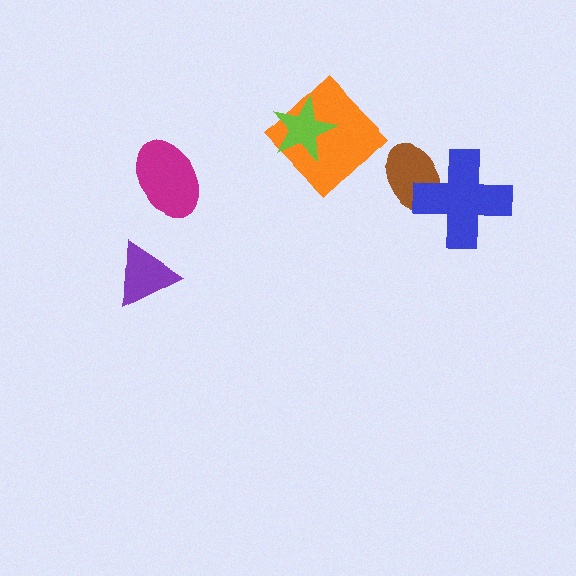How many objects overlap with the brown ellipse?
1 object overlaps with the brown ellipse.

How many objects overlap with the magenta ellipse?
0 objects overlap with the magenta ellipse.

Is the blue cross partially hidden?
No, no other shape covers it.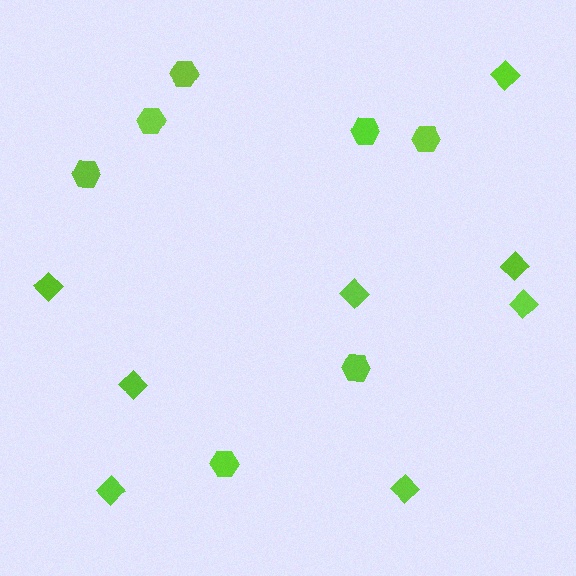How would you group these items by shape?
There are 2 groups: one group of diamonds (8) and one group of hexagons (7).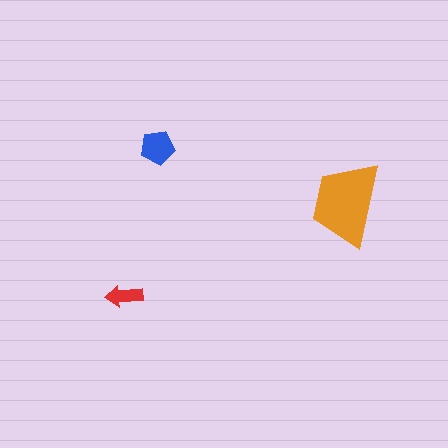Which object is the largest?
The orange trapezoid.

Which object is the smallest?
The red arrow.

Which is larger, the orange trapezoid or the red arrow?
The orange trapezoid.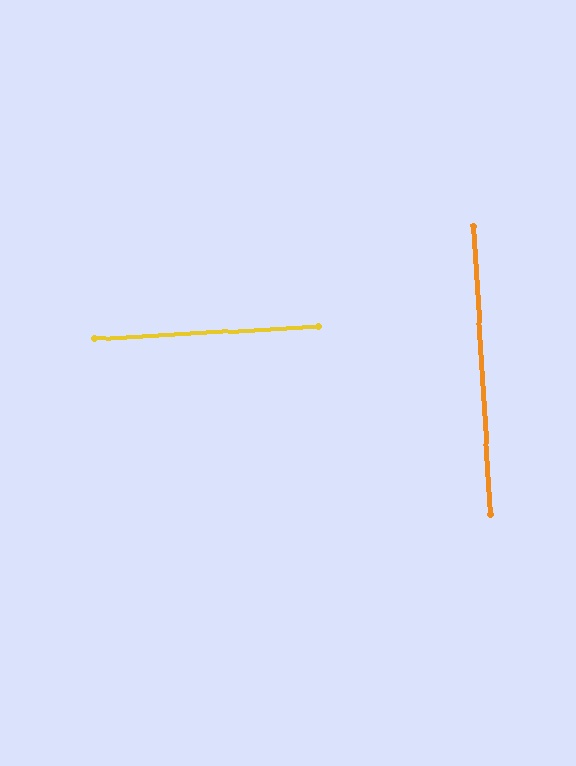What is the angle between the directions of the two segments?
Approximately 90 degrees.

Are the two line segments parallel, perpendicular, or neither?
Perpendicular — they meet at approximately 90°.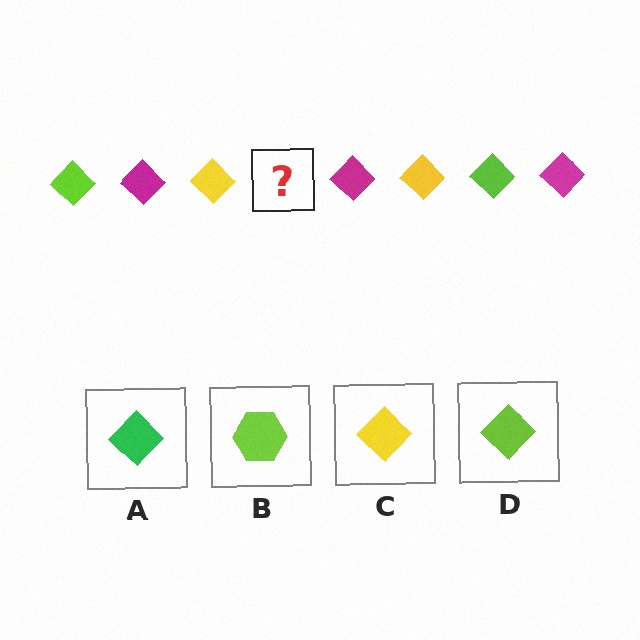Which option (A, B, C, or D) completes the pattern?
D.